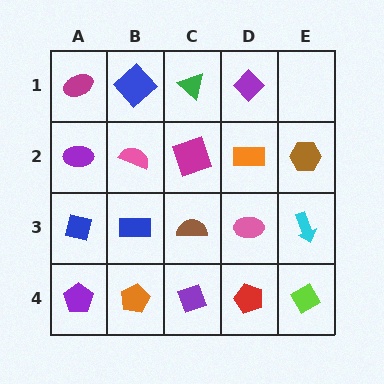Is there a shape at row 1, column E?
No, that cell is empty.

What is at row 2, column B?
A pink semicircle.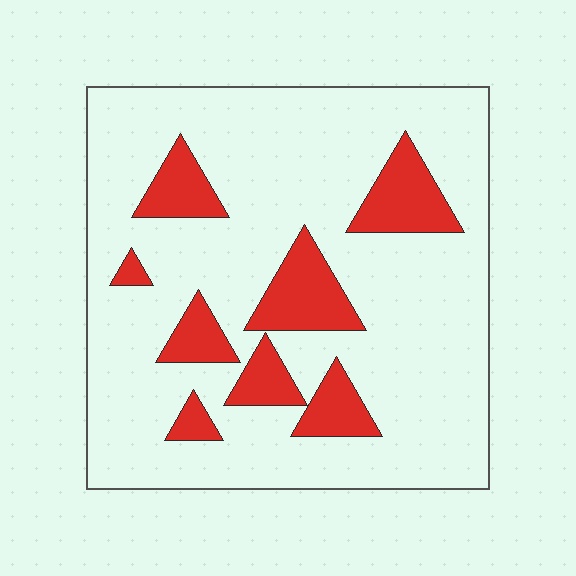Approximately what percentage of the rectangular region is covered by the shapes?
Approximately 20%.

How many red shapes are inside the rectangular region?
8.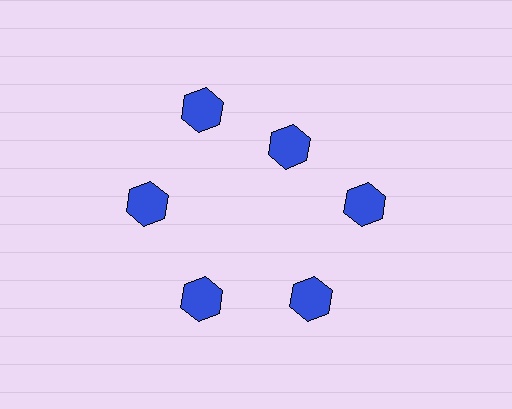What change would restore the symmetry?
The symmetry would be restored by moving it outward, back onto the ring so that all 6 hexagons sit at equal angles and equal distance from the center.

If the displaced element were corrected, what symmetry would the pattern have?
It would have 6-fold rotational symmetry — the pattern would map onto itself every 60 degrees.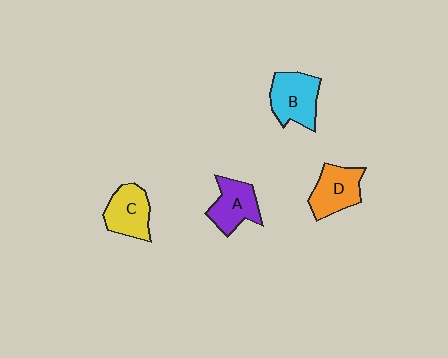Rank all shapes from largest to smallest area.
From largest to smallest: B (cyan), D (orange), C (yellow), A (purple).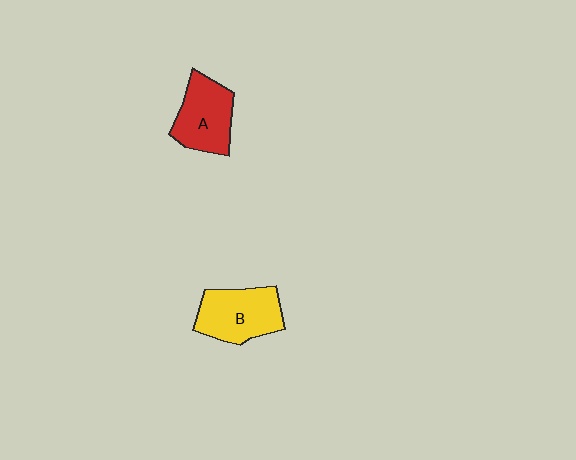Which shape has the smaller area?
Shape A (red).